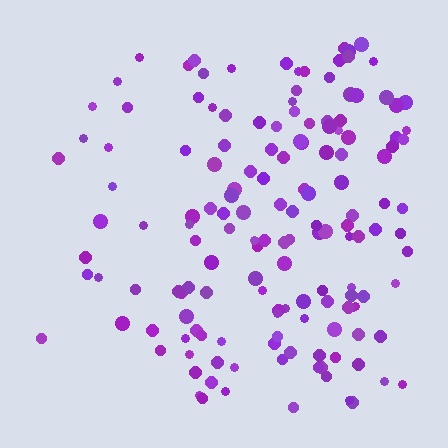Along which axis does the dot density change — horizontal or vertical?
Horizontal.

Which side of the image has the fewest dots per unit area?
The left.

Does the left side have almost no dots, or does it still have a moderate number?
Still a moderate number, just noticeably fewer than the right.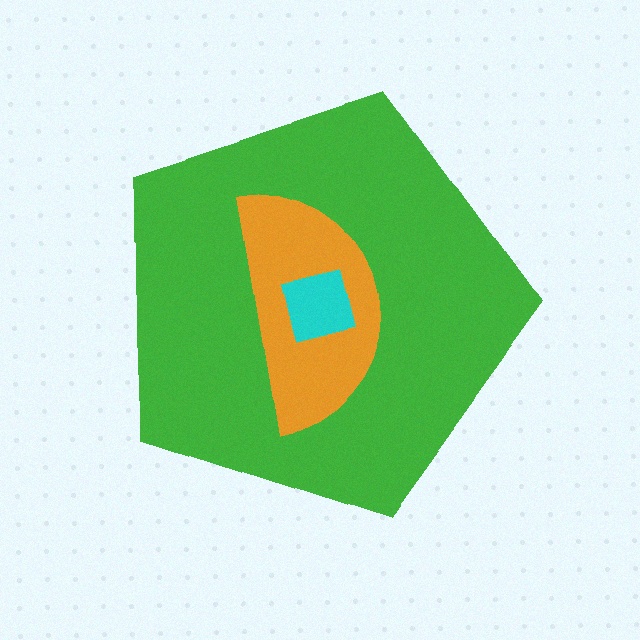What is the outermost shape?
The green pentagon.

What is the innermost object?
The cyan square.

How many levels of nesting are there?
3.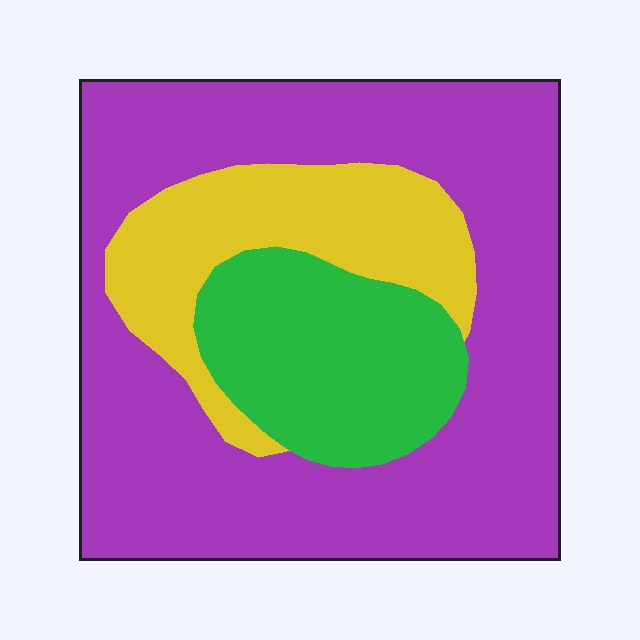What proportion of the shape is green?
Green covers about 20% of the shape.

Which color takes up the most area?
Purple, at roughly 60%.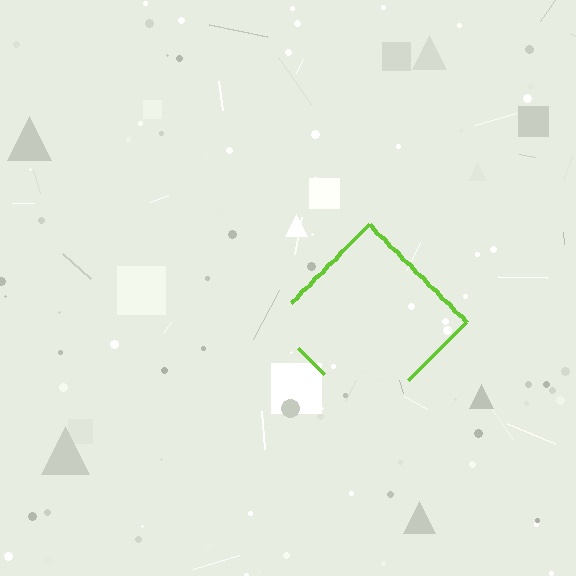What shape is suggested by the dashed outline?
The dashed outline suggests a diamond.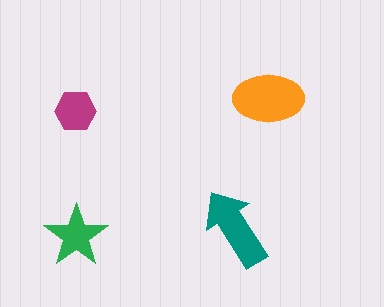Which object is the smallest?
The magenta hexagon.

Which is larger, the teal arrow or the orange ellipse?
The orange ellipse.